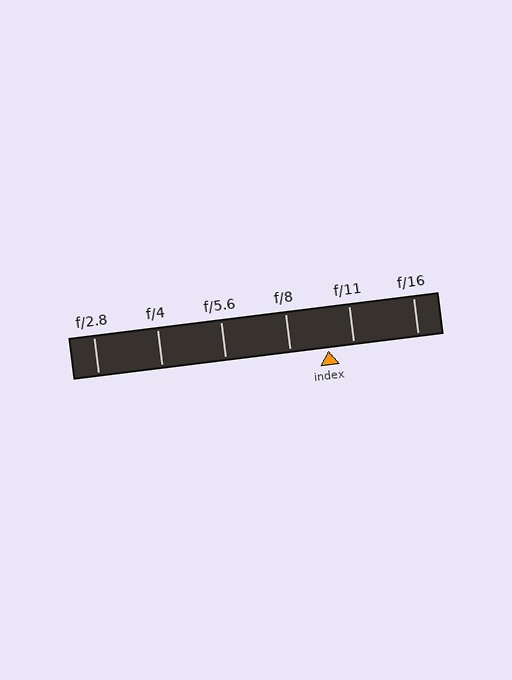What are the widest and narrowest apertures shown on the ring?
The widest aperture shown is f/2.8 and the narrowest is f/16.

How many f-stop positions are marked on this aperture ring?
There are 6 f-stop positions marked.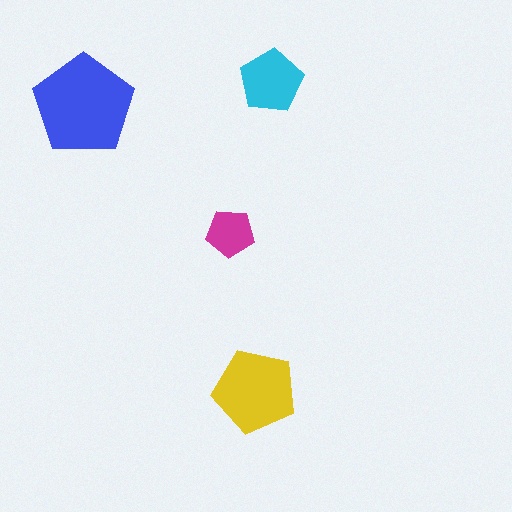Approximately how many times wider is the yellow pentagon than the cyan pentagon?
About 1.5 times wider.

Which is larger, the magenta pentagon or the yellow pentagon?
The yellow one.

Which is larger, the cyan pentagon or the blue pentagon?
The blue one.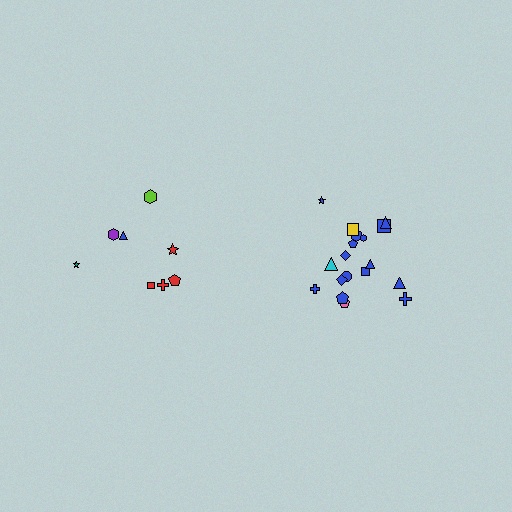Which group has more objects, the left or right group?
The right group.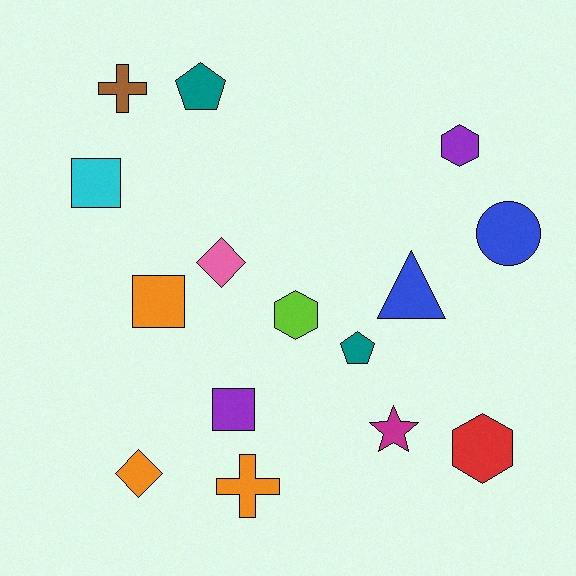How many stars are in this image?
There is 1 star.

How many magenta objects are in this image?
There is 1 magenta object.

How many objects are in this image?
There are 15 objects.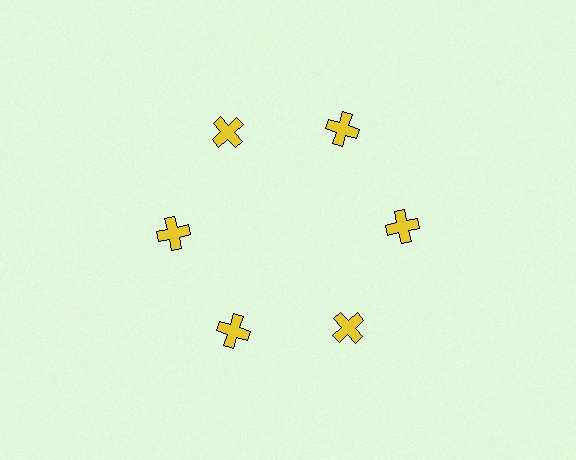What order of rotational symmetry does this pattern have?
This pattern has 6-fold rotational symmetry.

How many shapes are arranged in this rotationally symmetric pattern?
There are 6 shapes, arranged in 6 groups of 1.